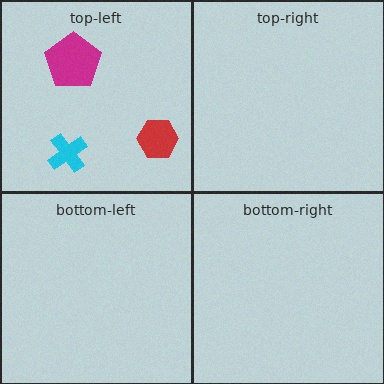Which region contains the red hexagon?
The top-left region.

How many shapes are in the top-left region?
3.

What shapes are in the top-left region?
The cyan cross, the magenta pentagon, the red hexagon.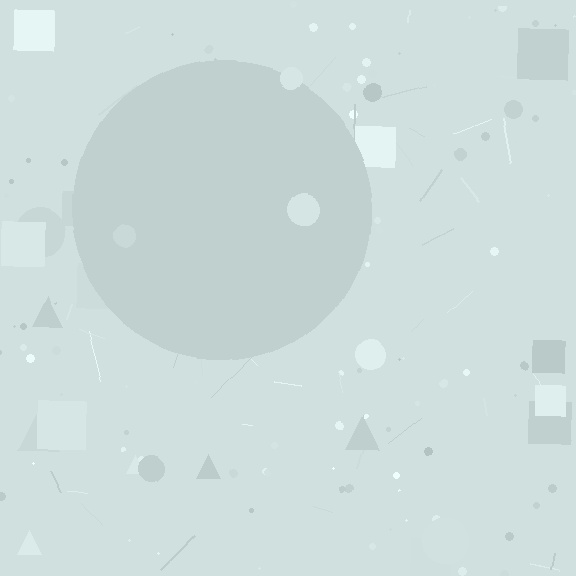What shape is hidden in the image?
A circle is hidden in the image.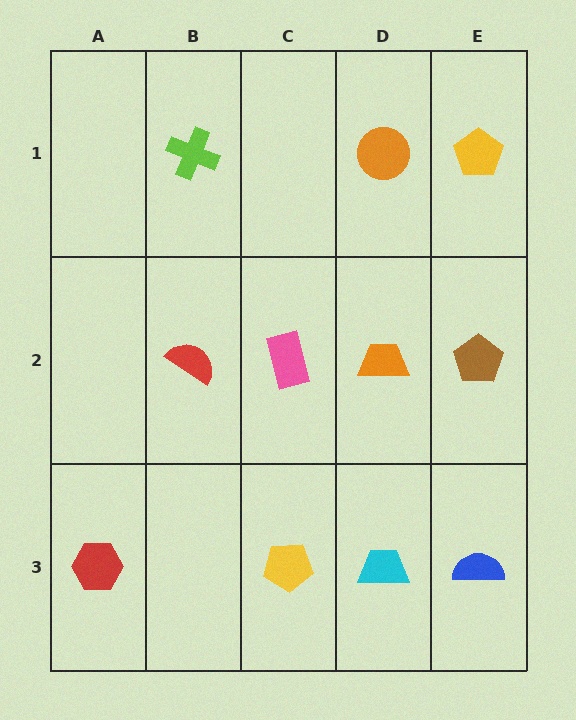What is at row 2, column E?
A brown pentagon.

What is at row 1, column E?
A yellow pentagon.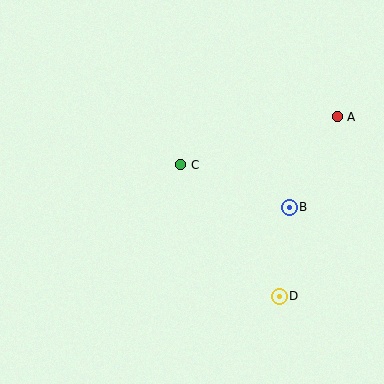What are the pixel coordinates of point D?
Point D is at (279, 296).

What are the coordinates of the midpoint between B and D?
The midpoint between B and D is at (284, 252).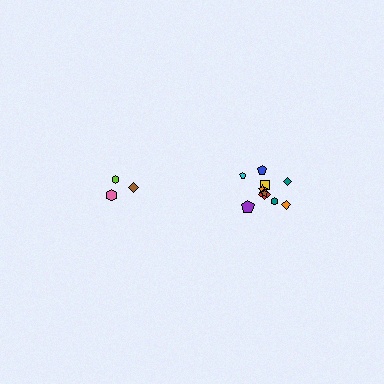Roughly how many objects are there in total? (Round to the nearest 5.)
Roughly 15 objects in total.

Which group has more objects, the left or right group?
The right group.